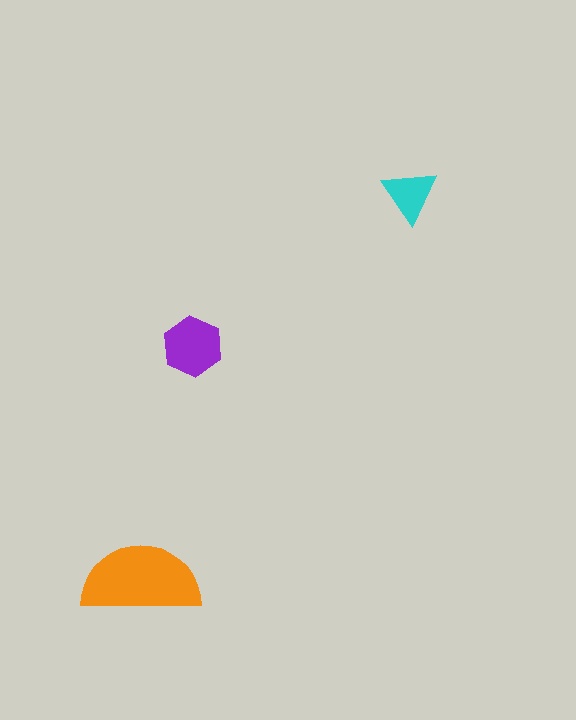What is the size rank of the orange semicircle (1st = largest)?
1st.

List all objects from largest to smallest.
The orange semicircle, the purple hexagon, the cyan triangle.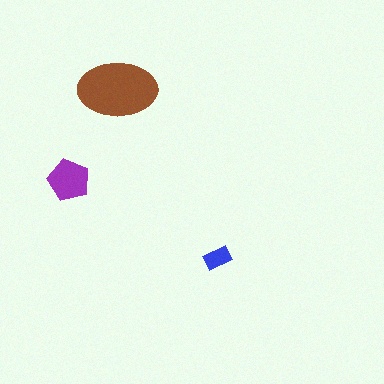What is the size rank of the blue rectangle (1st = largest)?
3rd.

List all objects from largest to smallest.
The brown ellipse, the purple pentagon, the blue rectangle.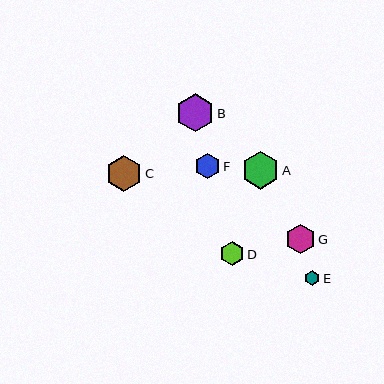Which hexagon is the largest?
Hexagon B is the largest with a size of approximately 38 pixels.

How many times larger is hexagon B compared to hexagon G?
Hexagon B is approximately 1.3 times the size of hexagon G.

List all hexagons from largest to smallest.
From largest to smallest: B, A, C, G, F, D, E.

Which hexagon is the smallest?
Hexagon E is the smallest with a size of approximately 16 pixels.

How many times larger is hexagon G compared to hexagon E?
Hexagon G is approximately 1.9 times the size of hexagon E.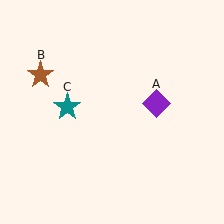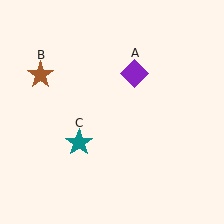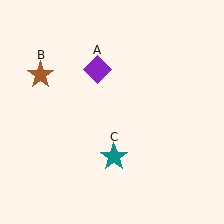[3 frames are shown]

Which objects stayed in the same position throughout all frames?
Brown star (object B) remained stationary.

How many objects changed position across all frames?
2 objects changed position: purple diamond (object A), teal star (object C).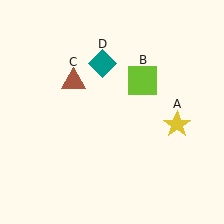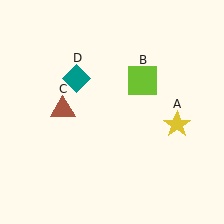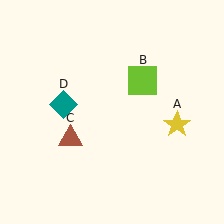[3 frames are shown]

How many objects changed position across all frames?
2 objects changed position: brown triangle (object C), teal diamond (object D).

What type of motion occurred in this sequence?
The brown triangle (object C), teal diamond (object D) rotated counterclockwise around the center of the scene.